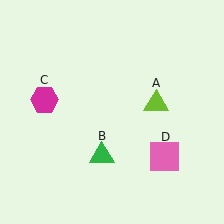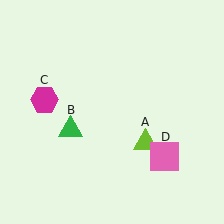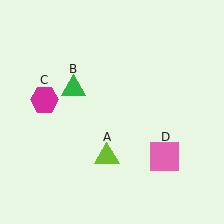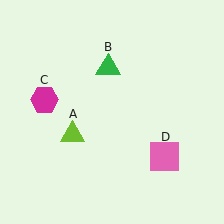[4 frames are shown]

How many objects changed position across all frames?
2 objects changed position: lime triangle (object A), green triangle (object B).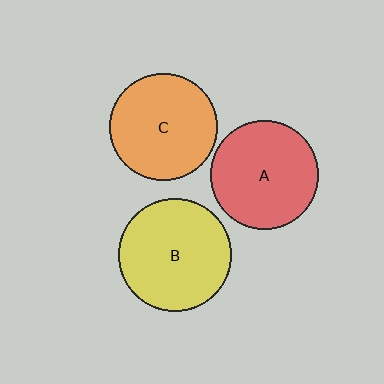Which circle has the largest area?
Circle B (yellow).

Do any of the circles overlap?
No, none of the circles overlap.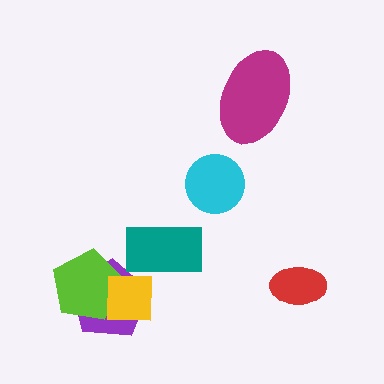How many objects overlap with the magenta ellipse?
0 objects overlap with the magenta ellipse.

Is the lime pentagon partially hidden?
Yes, it is partially covered by another shape.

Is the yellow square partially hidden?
Yes, it is partially covered by another shape.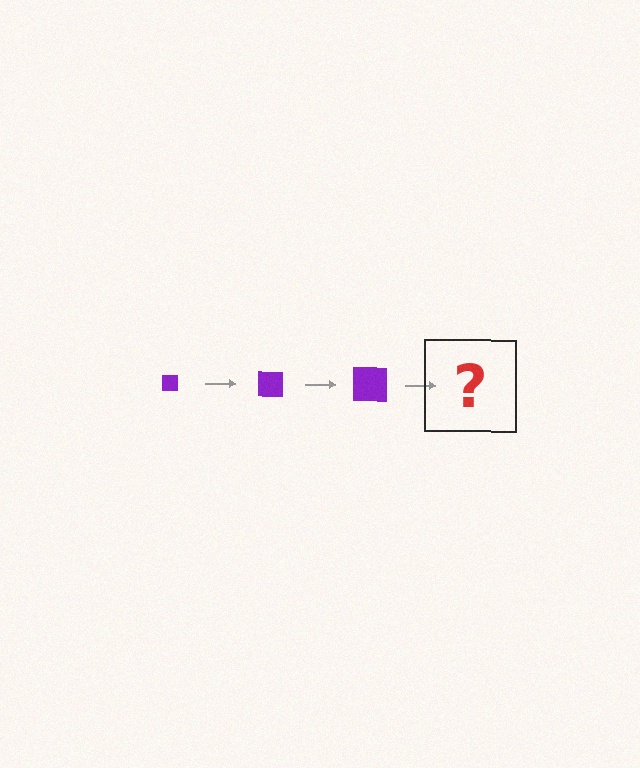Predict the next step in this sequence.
The next step is a purple square, larger than the previous one.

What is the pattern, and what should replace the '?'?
The pattern is that the square gets progressively larger each step. The '?' should be a purple square, larger than the previous one.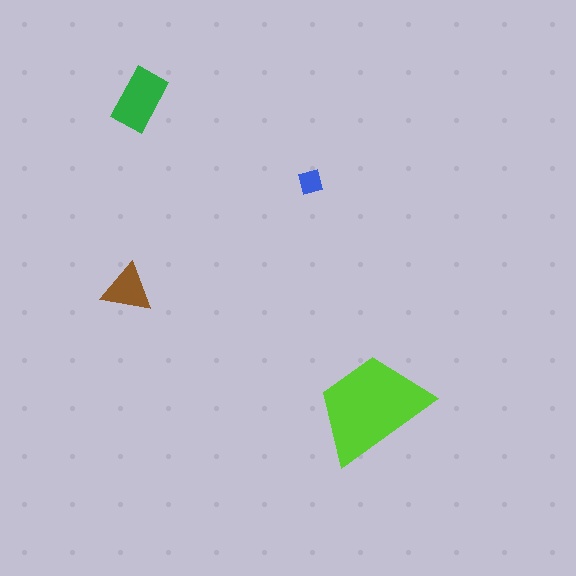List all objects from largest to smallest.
The lime trapezoid, the green rectangle, the brown triangle, the blue square.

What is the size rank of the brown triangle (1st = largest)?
3rd.